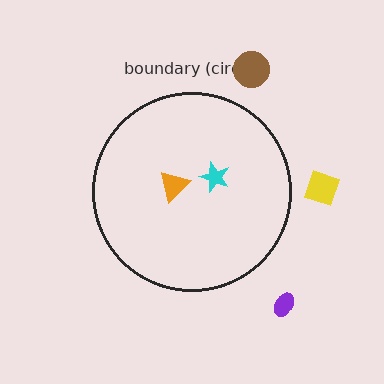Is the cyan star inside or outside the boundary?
Inside.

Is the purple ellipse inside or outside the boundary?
Outside.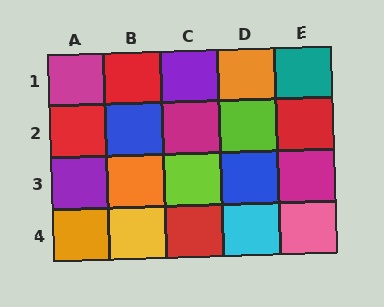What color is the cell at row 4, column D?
Cyan.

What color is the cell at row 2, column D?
Lime.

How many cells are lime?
2 cells are lime.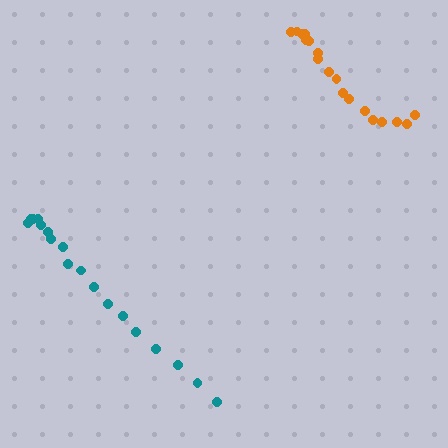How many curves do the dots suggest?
There are 2 distinct paths.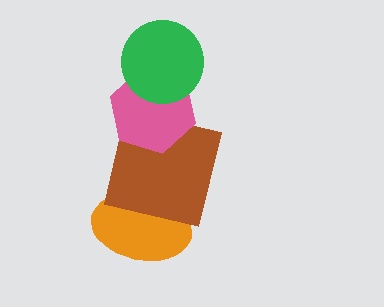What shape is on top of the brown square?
The pink hexagon is on top of the brown square.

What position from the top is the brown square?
The brown square is 3rd from the top.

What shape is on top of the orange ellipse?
The brown square is on top of the orange ellipse.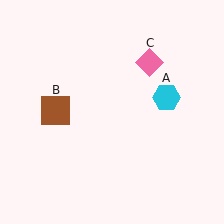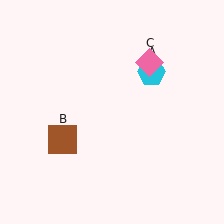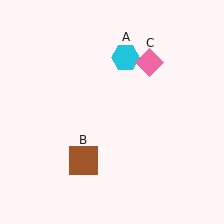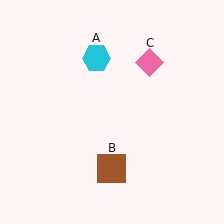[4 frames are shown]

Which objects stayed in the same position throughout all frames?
Pink diamond (object C) remained stationary.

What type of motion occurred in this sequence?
The cyan hexagon (object A), brown square (object B) rotated counterclockwise around the center of the scene.